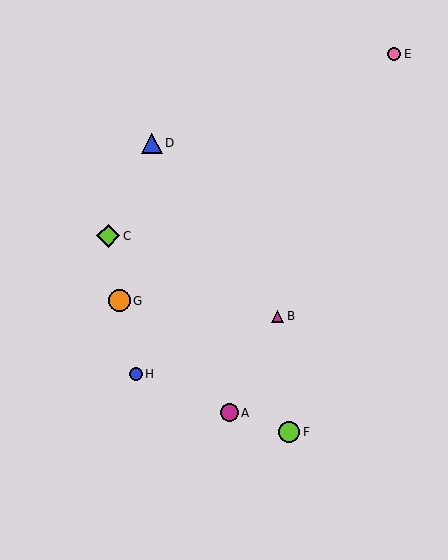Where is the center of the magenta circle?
The center of the magenta circle is at (229, 413).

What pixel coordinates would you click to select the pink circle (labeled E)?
Click at (394, 54) to select the pink circle E.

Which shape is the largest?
The lime diamond (labeled C) is the largest.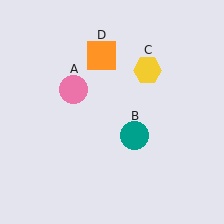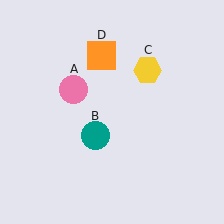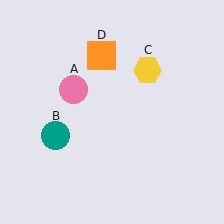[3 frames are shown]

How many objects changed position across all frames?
1 object changed position: teal circle (object B).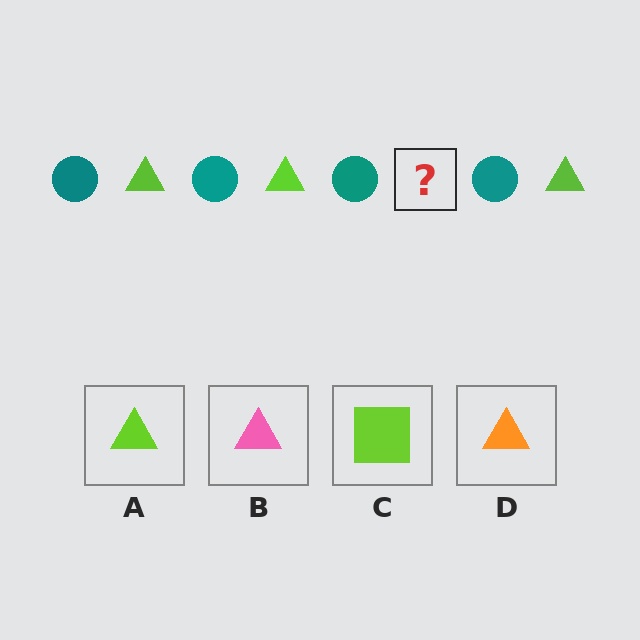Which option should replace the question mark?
Option A.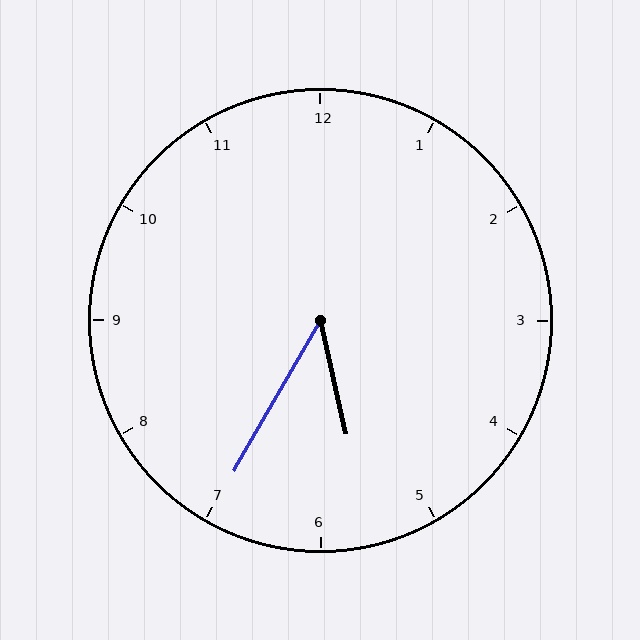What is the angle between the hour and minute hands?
Approximately 42 degrees.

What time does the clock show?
5:35.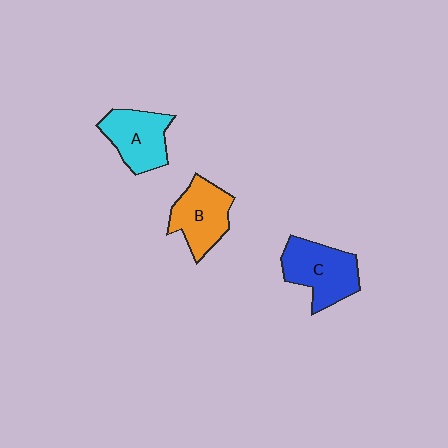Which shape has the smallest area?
Shape A (cyan).